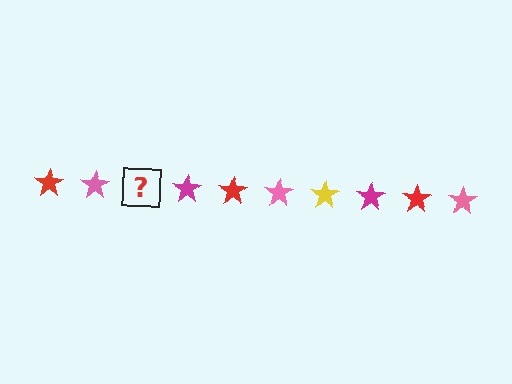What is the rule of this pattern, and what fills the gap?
The rule is that the pattern cycles through red, pink, yellow, magenta stars. The gap should be filled with a yellow star.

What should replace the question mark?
The question mark should be replaced with a yellow star.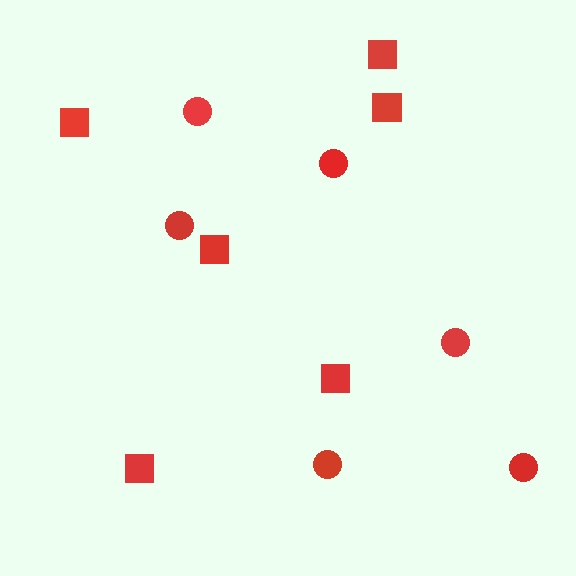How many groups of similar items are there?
There are 2 groups: one group of squares (6) and one group of circles (6).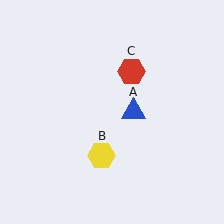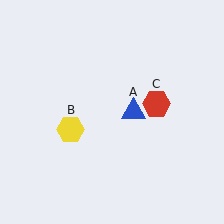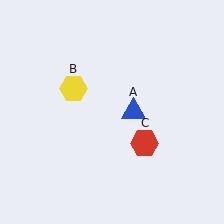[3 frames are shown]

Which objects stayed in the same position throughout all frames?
Blue triangle (object A) remained stationary.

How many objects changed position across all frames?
2 objects changed position: yellow hexagon (object B), red hexagon (object C).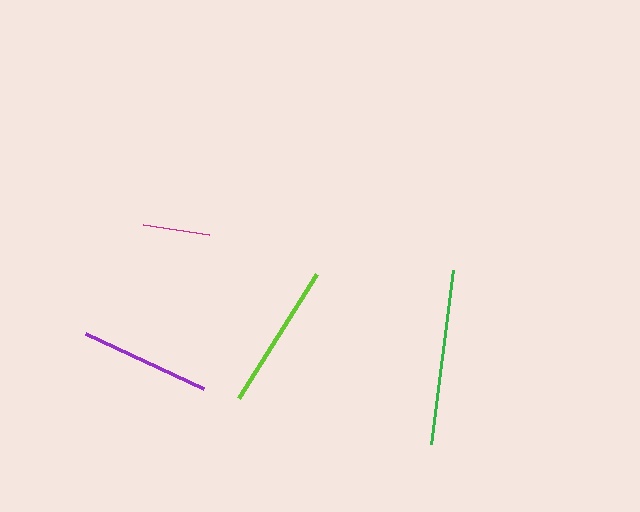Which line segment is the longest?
The green line is the longest at approximately 175 pixels.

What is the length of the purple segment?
The purple segment is approximately 131 pixels long.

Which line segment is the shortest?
The magenta line is the shortest at approximately 67 pixels.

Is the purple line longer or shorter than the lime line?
The lime line is longer than the purple line.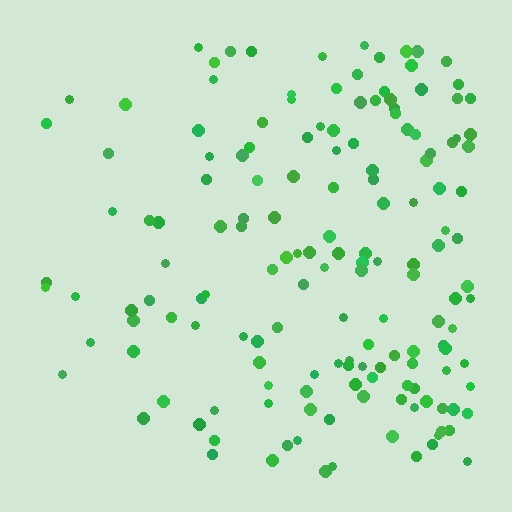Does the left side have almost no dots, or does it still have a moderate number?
Still a moderate number, just noticeably fewer than the right.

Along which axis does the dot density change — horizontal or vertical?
Horizontal.